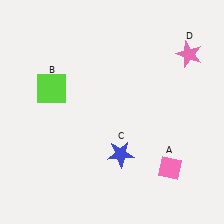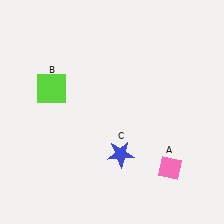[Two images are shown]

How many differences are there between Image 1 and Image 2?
There is 1 difference between the two images.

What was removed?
The pink star (D) was removed in Image 2.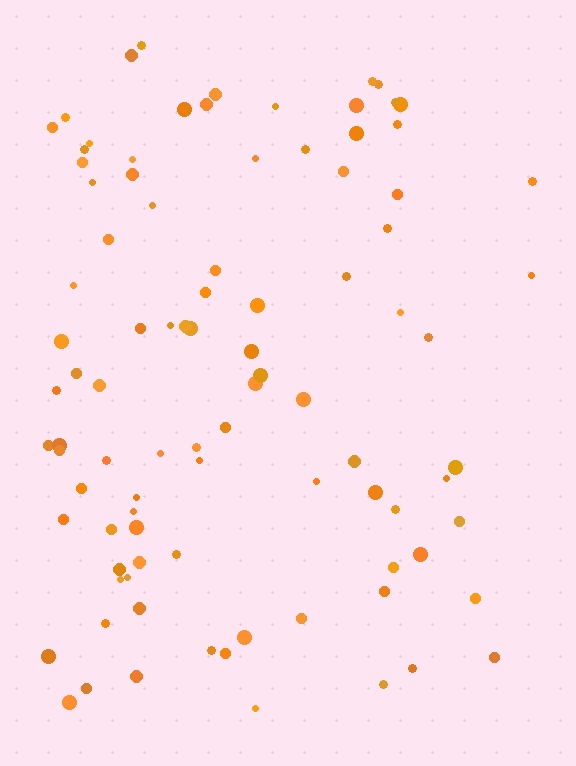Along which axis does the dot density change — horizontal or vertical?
Horizontal.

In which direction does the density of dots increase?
From right to left, with the left side densest.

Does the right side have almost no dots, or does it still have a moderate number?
Still a moderate number, just noticeably fewer than the left.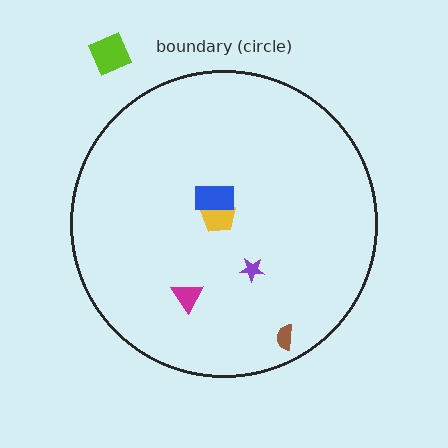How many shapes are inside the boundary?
5 inside, 1 outside.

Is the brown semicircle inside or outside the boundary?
Inside.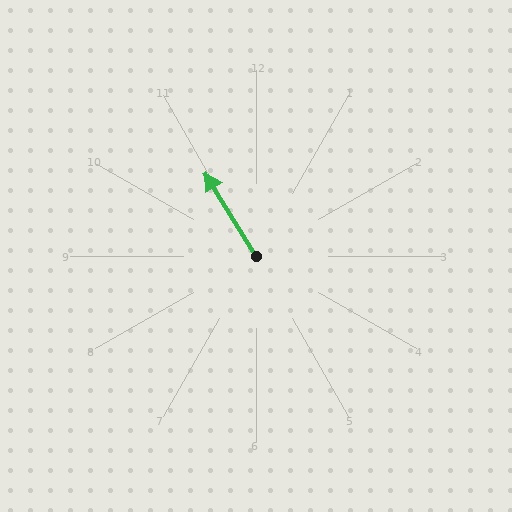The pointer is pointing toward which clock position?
Roughly 11 o'clock.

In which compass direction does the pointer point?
Northwest.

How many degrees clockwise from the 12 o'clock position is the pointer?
Approximately 328 degrees.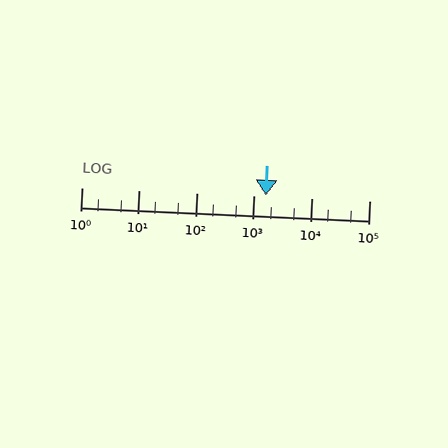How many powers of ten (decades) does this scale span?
The scale spans 5 decades, from 1 to 100000.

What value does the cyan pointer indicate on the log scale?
The pointer indicates approximately 1600.